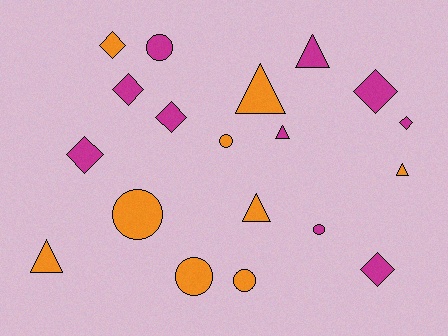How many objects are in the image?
There are 19 objects.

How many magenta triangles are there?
There are 2 magenta triangles.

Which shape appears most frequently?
Diamond, with 7 objects.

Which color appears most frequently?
Magenta, with 10 objects.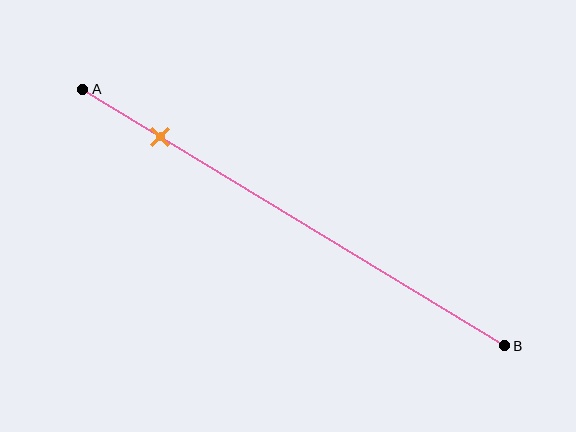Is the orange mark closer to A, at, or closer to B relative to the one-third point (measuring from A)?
The orange mark is closer to point A than the one-third point of segment AB.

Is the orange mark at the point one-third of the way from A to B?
No, the mark is at about 20% from A, not at the 33% one-third point.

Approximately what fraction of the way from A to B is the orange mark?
The orange mark is approximately 20% of the way from A to B.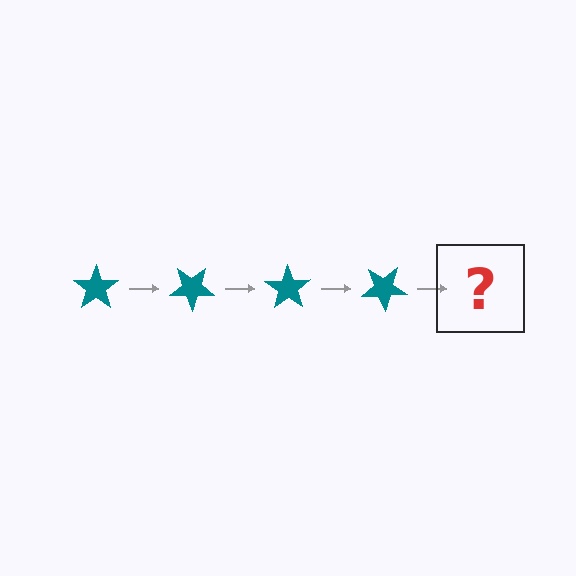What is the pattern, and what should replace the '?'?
The pattern is that the star rotates 35 degrees each step. The '?' should be a teal star rotated 140 degrees.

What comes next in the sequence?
The next element should be a teal star rotated 140 degrees.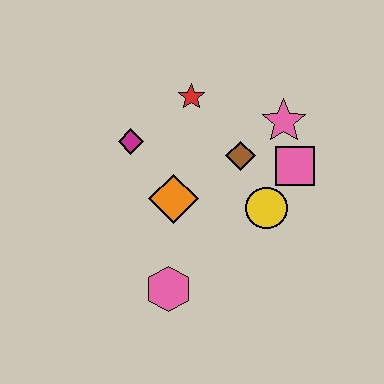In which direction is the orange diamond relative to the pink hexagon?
The orange diamond is above the pink hexagon.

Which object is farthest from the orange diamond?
The pink star is farthest from the orange diamond.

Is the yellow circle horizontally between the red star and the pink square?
Yes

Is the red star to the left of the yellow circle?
Yes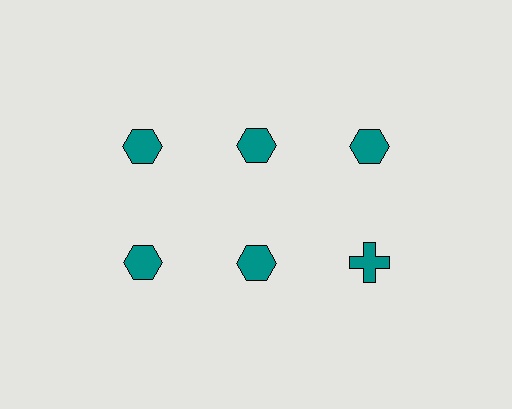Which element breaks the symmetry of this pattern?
The teal cross in the second row, center column breaks the symmetry. All other shapes are teal hexagons.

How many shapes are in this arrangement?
There are 6 shapes arranged in a grid pattern.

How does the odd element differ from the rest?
It has a different shape: cross instead of hexagon.